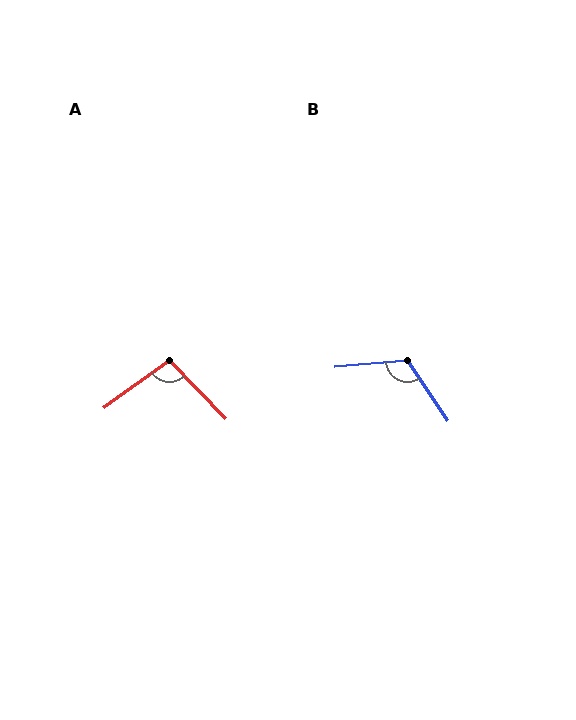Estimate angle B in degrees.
Approximately 118 degrees.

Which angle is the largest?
B, at approximately 118 degrees.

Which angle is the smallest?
A, at approximately 98 degrees.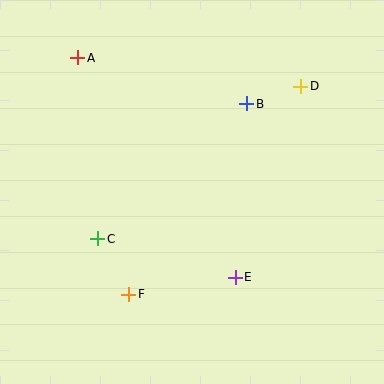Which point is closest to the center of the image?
Point E at (235, 277) is closest to the center.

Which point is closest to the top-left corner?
Point A is closest to the top-left corner.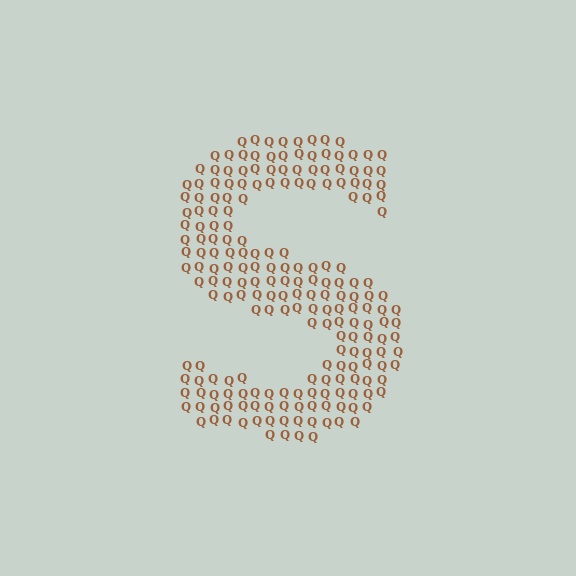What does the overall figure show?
The overall figure shows the letter S.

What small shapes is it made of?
It is made of small letter Q's.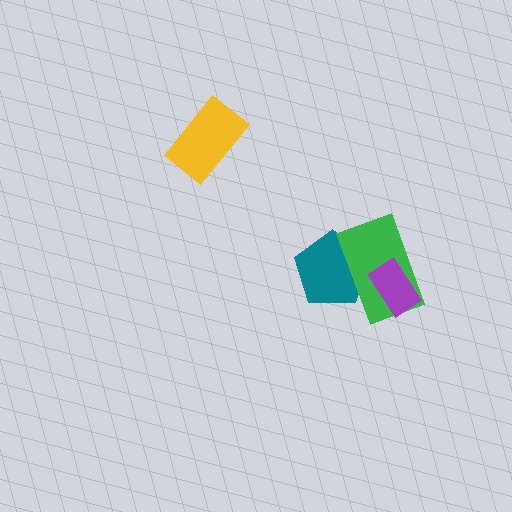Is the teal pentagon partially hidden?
Yes, it is partially covered by another shape.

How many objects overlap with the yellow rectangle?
0 objects overlap with the yellow rectangle.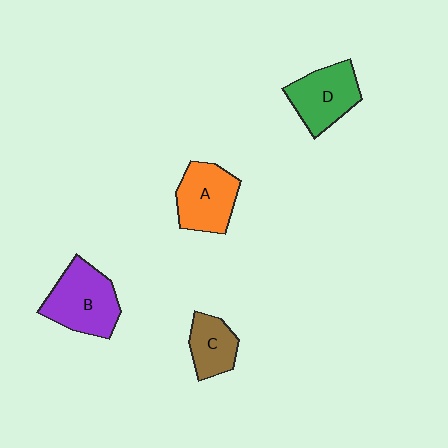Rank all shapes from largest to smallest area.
From largest to smallest: B (purple), A (orange), D (green), C (brown).